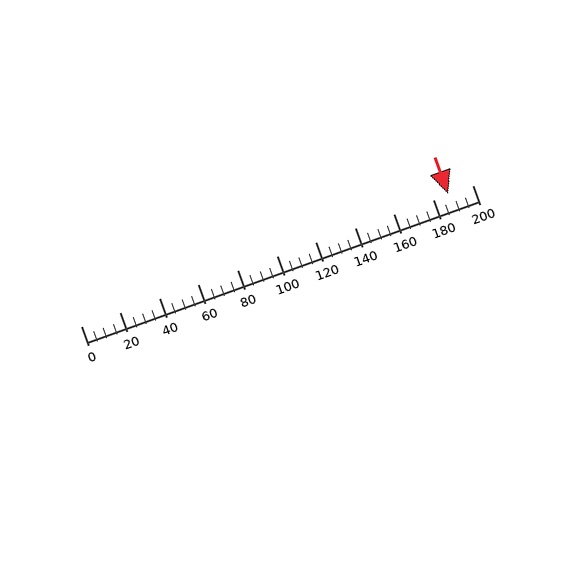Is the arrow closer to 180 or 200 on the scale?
The arrow is closer to 180.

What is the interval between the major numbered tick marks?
The major tick marks are spaced 20 units apart.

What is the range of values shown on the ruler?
The ruler shows values from 0 to 200.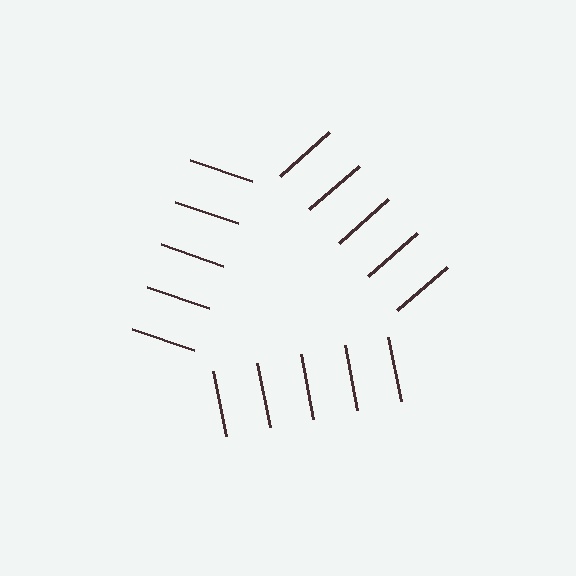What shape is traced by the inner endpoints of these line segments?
An illusory triangle — the line segments terminate on its edges but no continuous stroke is drawn.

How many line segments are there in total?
15 — 5 along each of the 3 edges.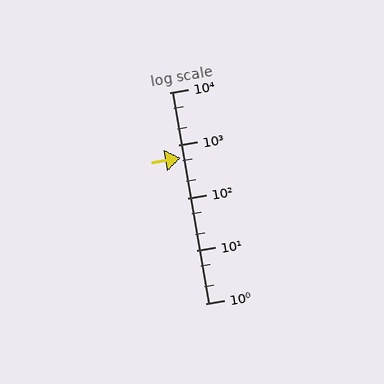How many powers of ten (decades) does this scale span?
The scale spans 4 decades, from 1 to 10000.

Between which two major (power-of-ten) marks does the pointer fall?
The pointer is between 100 and 1000.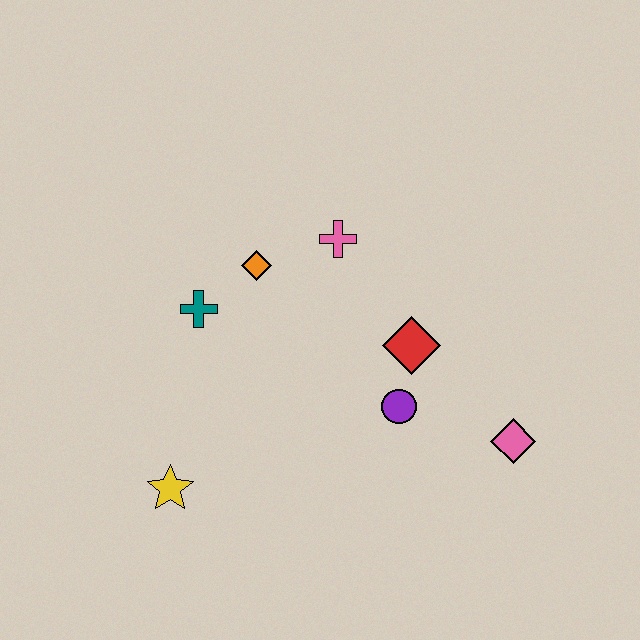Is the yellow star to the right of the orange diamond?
No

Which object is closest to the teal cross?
The orange diamond is closest to the teal cross.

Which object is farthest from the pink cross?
The yellow star is farthest from the pink cross.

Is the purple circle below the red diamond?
Yes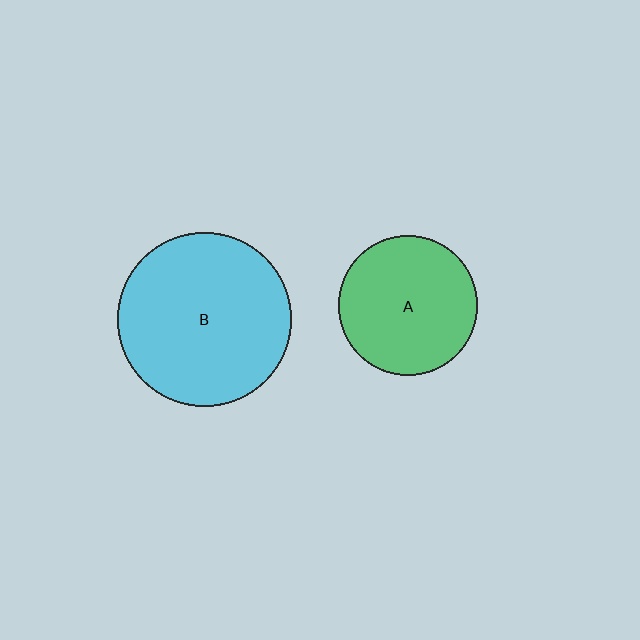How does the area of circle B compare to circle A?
Approximately 1.5 times.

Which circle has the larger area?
Circle B (cyan).